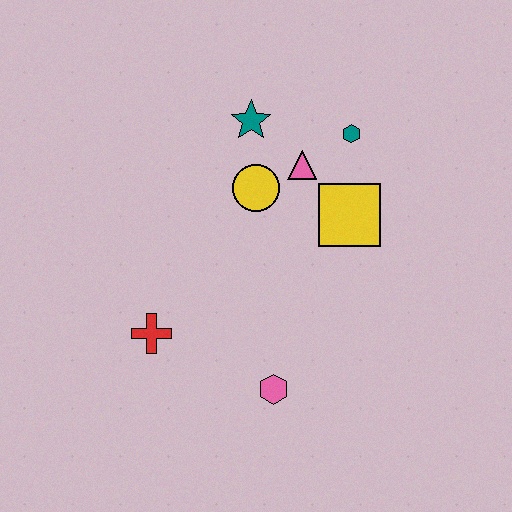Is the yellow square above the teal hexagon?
No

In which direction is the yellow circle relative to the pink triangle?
The yellow circle is to the left of the pink triangle.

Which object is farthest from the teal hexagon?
The red cross is farthest from the teal hexagon.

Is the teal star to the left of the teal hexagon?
Yes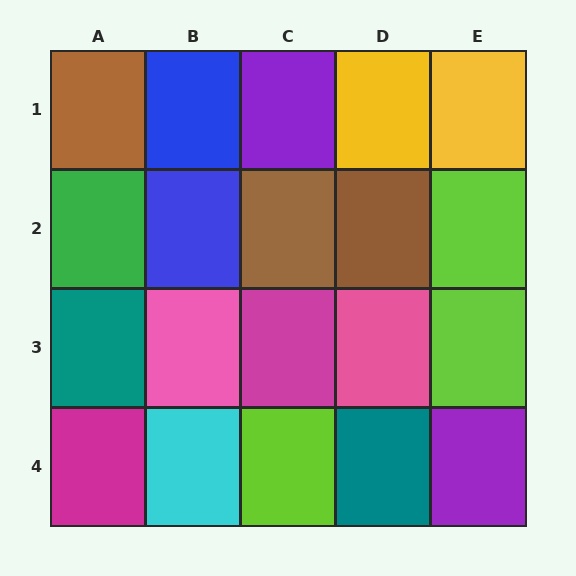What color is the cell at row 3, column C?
Magenta.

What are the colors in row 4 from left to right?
Magenta, cyan, lime, teal, purple.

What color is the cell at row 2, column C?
Brown.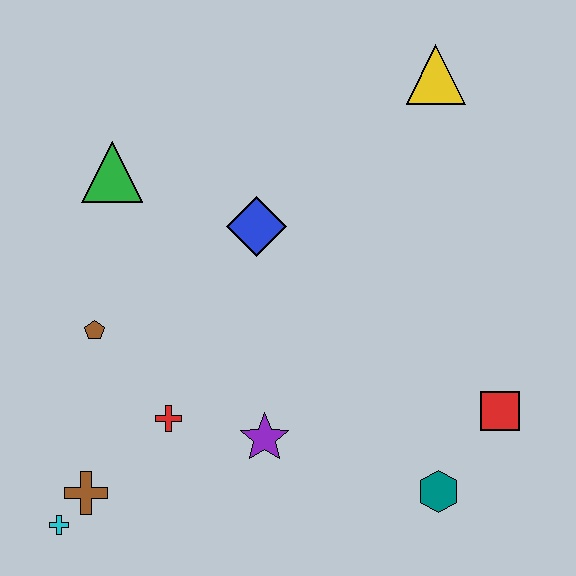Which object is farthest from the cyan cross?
The yellow triangle is farthest from the cyan cross.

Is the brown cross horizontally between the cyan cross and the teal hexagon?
Yes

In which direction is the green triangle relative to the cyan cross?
The green triangle is above the cyan cross.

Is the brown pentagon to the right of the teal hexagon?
No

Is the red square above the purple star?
Yes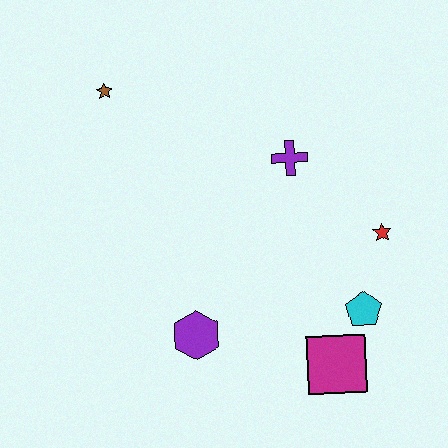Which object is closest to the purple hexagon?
The magenta square is closest to the purple hexagon.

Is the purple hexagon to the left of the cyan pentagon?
Yes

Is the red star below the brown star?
Yes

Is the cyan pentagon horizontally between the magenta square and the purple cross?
No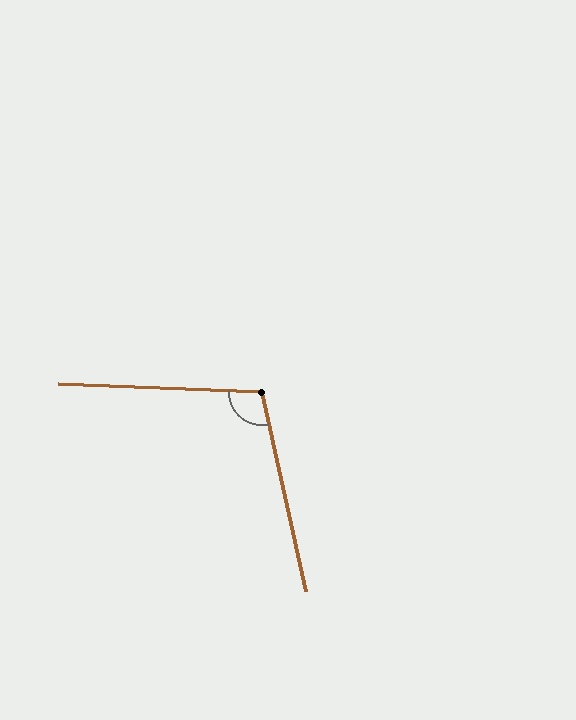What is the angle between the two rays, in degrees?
Approximately 105 degrees.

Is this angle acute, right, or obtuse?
It is obtuse.